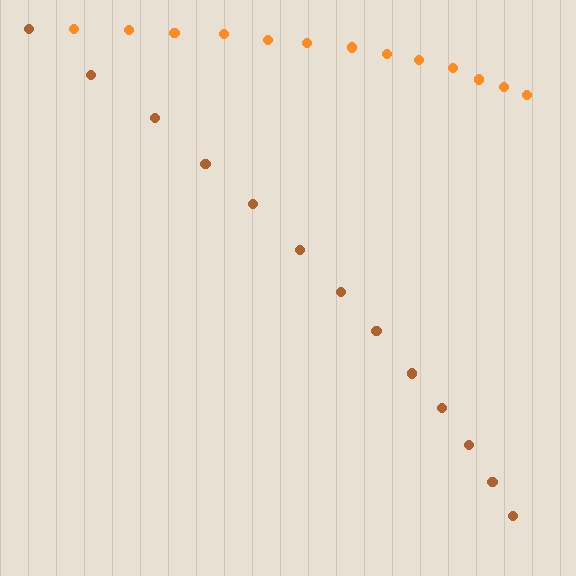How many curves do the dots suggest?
There are 2 distinct paths.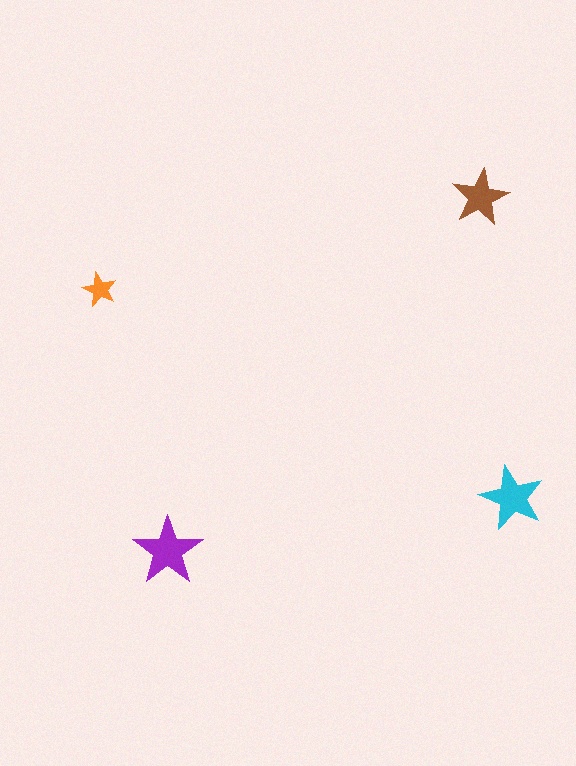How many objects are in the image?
There are 4 objects in the image.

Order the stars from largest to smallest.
the purple one, the cyan one, the brown one, the orange one.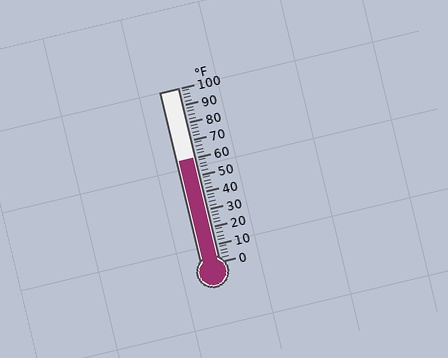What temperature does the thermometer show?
The thermometer shows approximately 60°F.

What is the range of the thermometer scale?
The thermometer scale ranges from 0°F to 100°F.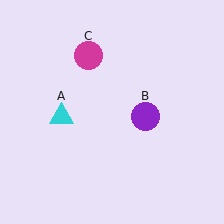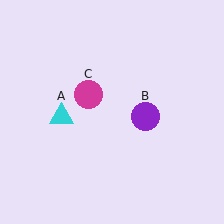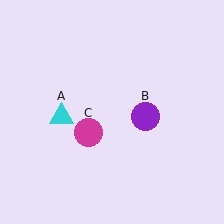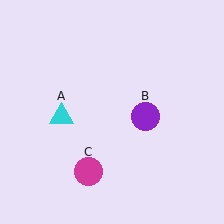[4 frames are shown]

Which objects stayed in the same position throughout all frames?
Cyan triangle (object A) and purple circle (object B) remained stationary.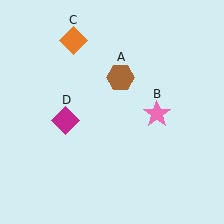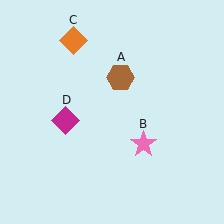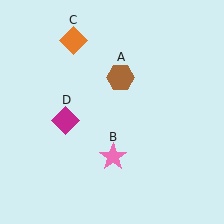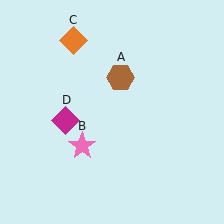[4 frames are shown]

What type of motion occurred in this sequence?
The pink star (object B) rotated clockwise around the center of the scene.